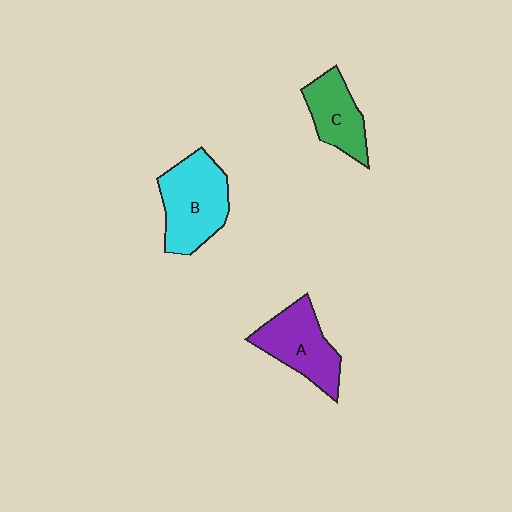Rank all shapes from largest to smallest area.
From largest to smallest: B (cyan), A (purple), C (green).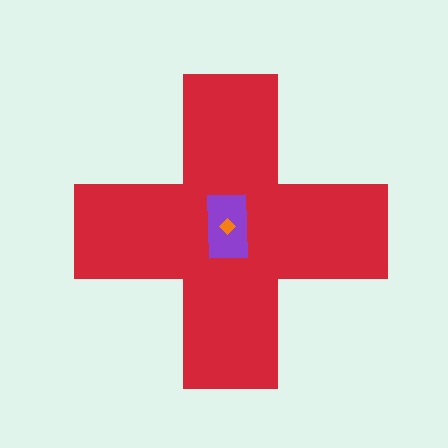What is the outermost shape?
The red cross.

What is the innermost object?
The orange diamond.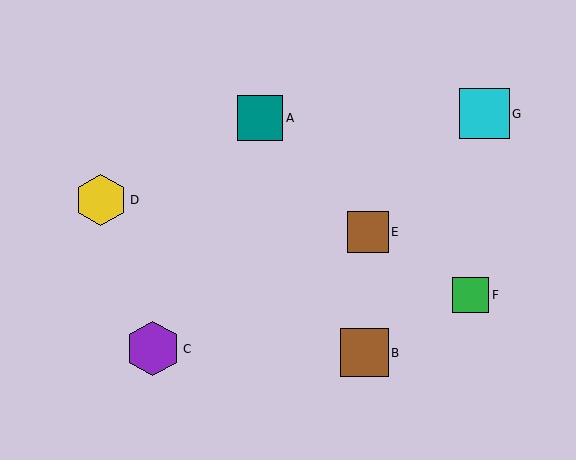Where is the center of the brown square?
The center of the brown square is at (368, 232).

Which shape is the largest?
The purple hexagon (labeled C) is the largest.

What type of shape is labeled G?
Shape G is a cyan square.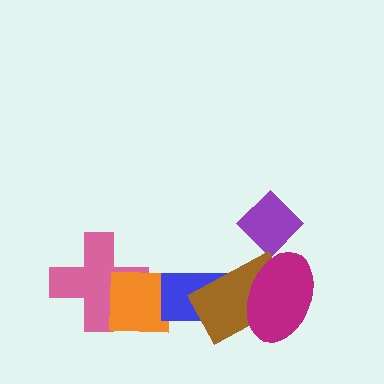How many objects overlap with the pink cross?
1 object overlaps with the pink cross.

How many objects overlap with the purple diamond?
0 objects overlap with the purple diamond.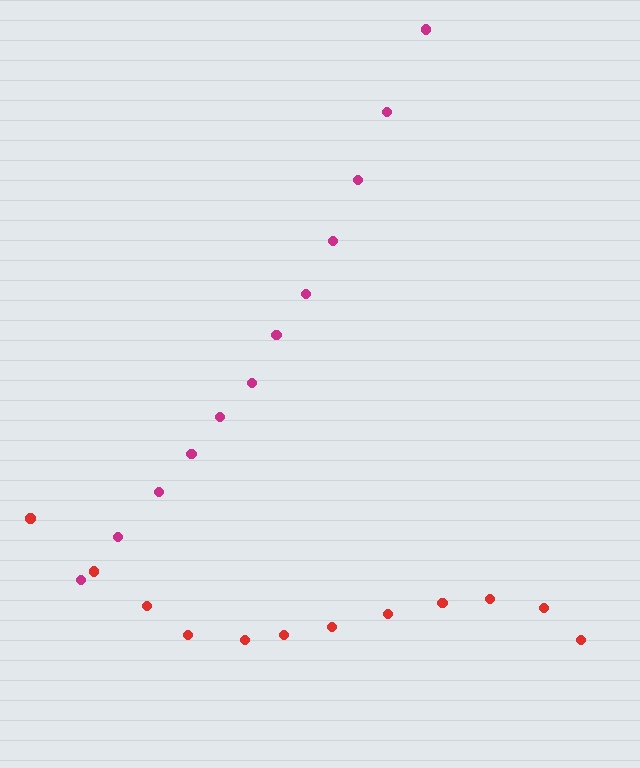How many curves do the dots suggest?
There are 2 distinct paths.